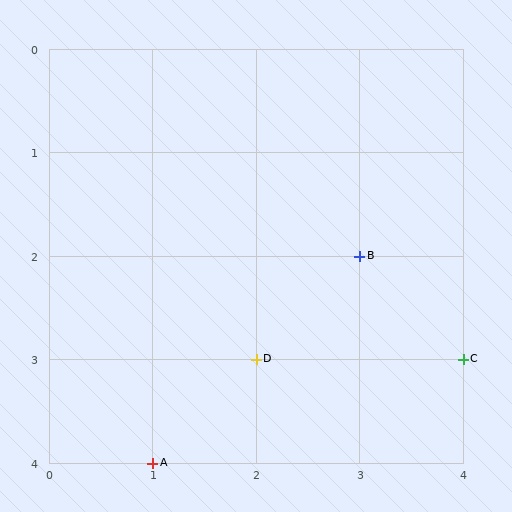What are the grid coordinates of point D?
Point D is at grid coordinates (2, 3).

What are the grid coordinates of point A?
Point A is at grid coordinates (1, 4).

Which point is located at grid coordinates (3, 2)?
Point B is at (3, 2).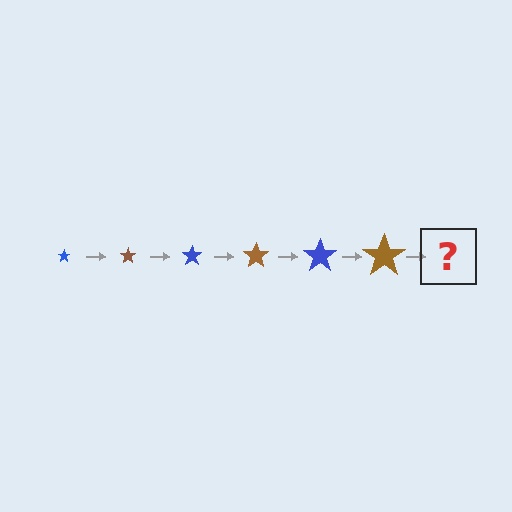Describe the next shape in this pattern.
It should be a blue star, larger than the previous one.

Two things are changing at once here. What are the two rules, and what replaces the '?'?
The two rules are that the star grows larger each step and the color cycles through blue and brown. The '?' should be a blue star, larger than the previous one.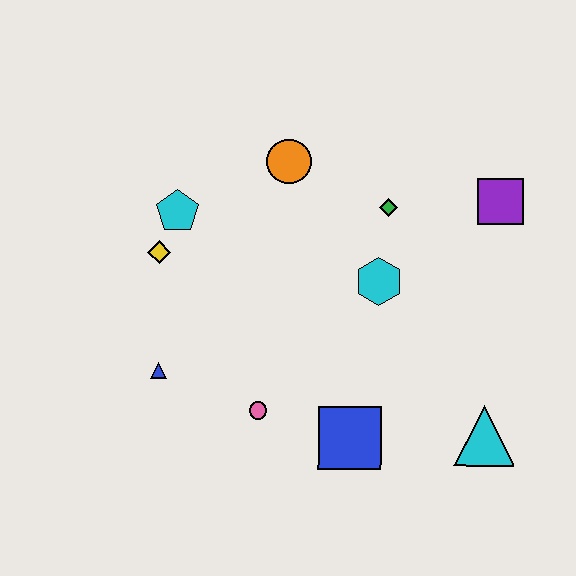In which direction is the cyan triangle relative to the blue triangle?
The cyan triangle is to the right of the blue triangle.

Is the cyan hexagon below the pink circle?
No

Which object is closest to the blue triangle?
The pink circle is closest to the blue triangle.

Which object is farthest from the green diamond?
The blue triangle is farthest from the green diamond.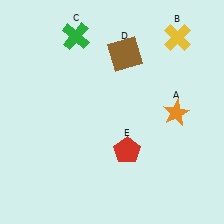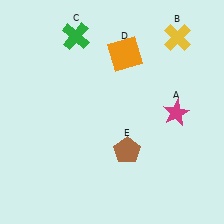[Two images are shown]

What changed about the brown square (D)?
In Image 1, D is brown. In Image 2, it changed to orange.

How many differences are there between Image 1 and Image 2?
There are 3 differences between the two images.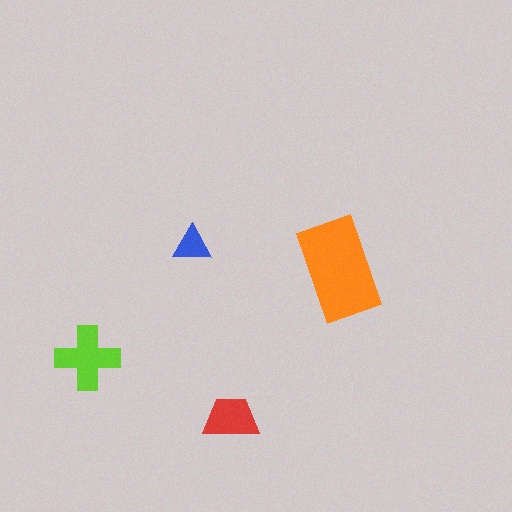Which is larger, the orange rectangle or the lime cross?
The orange rectangle.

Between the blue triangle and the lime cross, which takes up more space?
The lime cross.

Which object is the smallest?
The blue triangle.